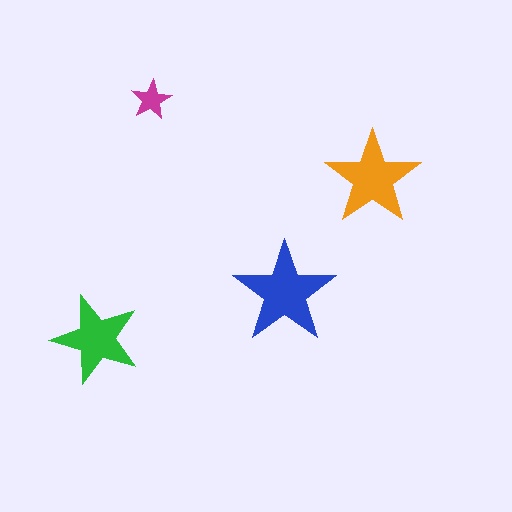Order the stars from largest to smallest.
the blue one, the orange one, the green one, the magenta one.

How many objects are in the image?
There are 4 objects in the image.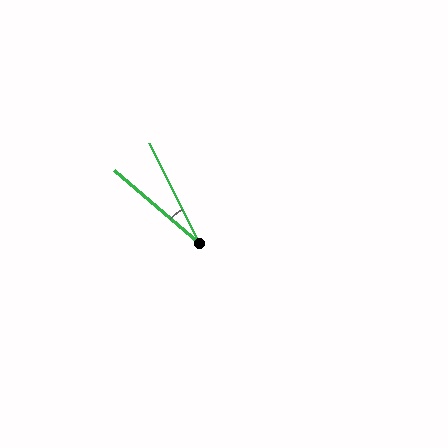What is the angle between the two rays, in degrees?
Approximately 23 degrees.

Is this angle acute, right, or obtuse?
It is acute.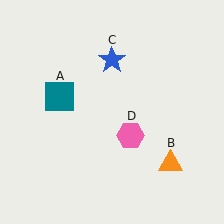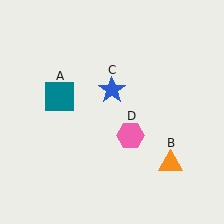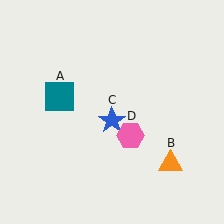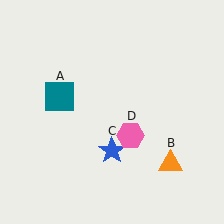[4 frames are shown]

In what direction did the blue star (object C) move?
The blue star (object C) moved down.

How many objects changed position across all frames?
1 object changed position: blue star (object C).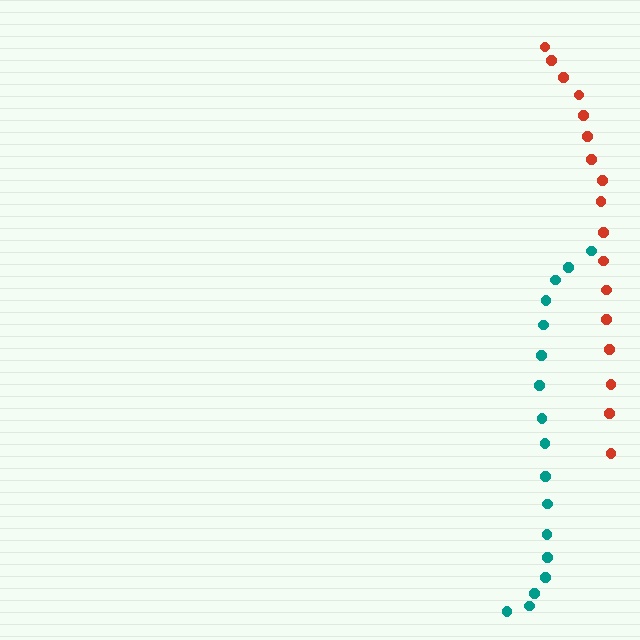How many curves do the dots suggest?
There are 2 distinct paths.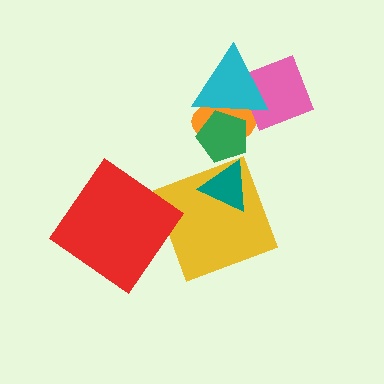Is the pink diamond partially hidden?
Yes, it is partially covered by another shape.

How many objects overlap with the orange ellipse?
3 objects overlap with the orange ellipse.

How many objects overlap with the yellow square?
1 object overlaps with the yellow square.